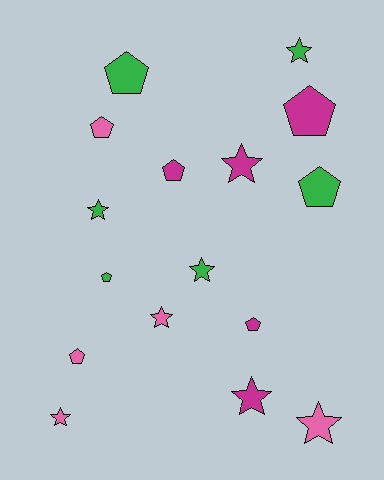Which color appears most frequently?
Green, with 6 objects.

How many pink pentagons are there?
There are 2 pink pentagons.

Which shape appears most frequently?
Pentagon, with 8 objects.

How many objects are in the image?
There are 16 objects.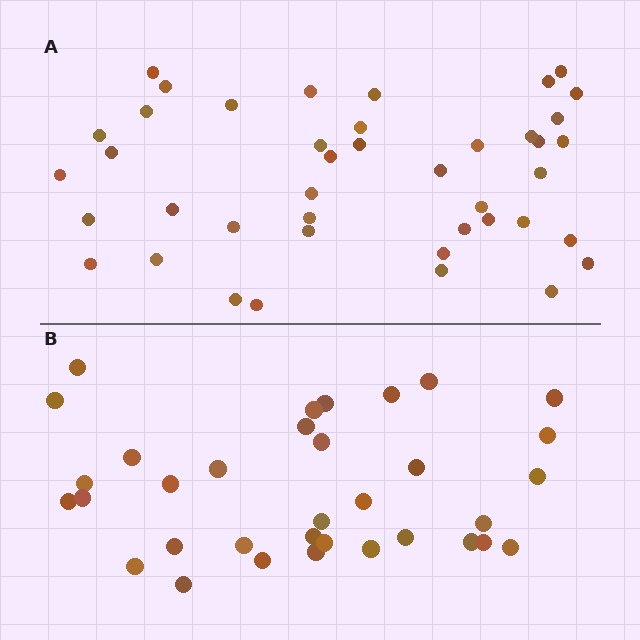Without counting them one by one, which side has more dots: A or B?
Region A (the top region) has more dots.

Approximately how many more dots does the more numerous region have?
Region A has roughly 8 or so more dots than region B.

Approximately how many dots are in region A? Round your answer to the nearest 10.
About 40 dots. (The exact count is 42, which rounds to 40.)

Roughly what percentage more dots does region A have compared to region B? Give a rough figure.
About 25% more.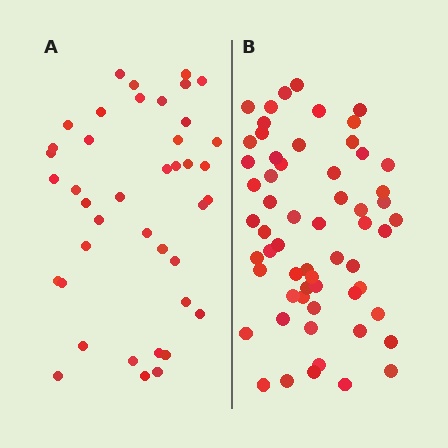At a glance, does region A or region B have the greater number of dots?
Region B (the right region) has more dots.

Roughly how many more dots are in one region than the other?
Region B has approximately 20 more dots than region A.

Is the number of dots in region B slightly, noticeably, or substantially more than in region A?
Region B has substantially more. The ratio is roughly 1.5 to 1.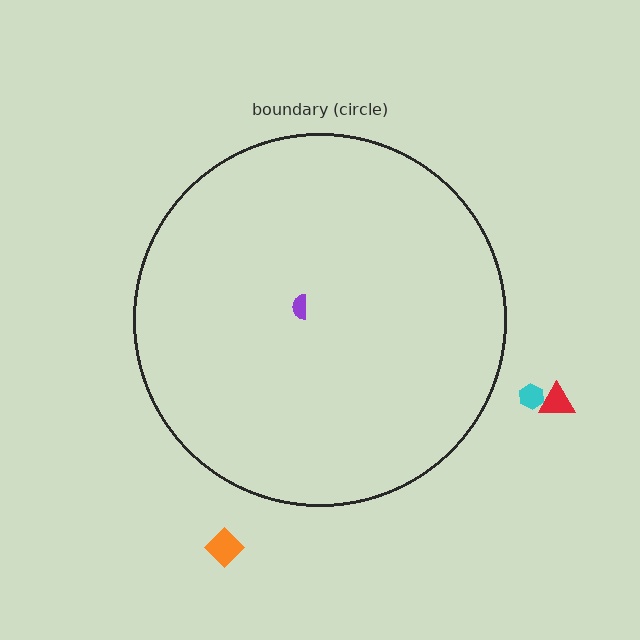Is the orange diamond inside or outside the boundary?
Outside.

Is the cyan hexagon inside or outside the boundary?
Outside.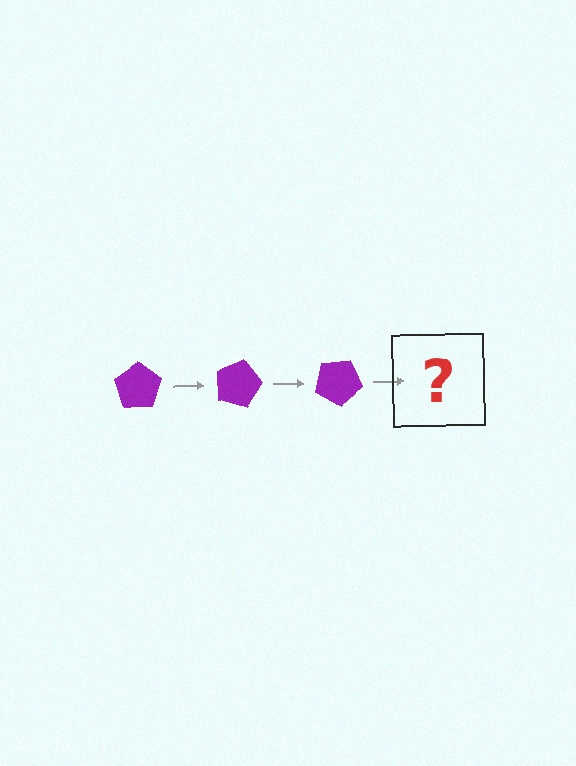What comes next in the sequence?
The next element should be a purple pentagon rotated 45 degrees.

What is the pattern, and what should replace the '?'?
The pattern is that the pentagon rotates 15 degrees each step. The '?' should be a purple pentagon rotated 45 degrees.